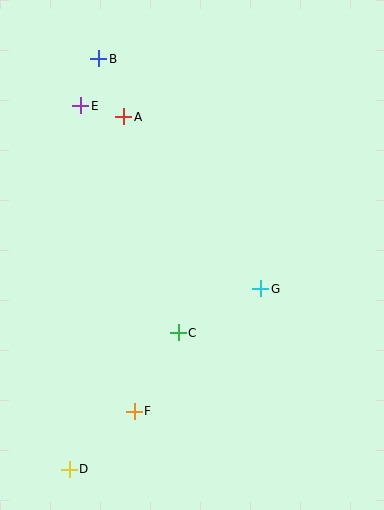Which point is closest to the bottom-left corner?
Point D is closest to the bottom-left corner.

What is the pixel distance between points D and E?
The distance between D and E is 364 pixels.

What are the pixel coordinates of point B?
Point B is at (99, 59).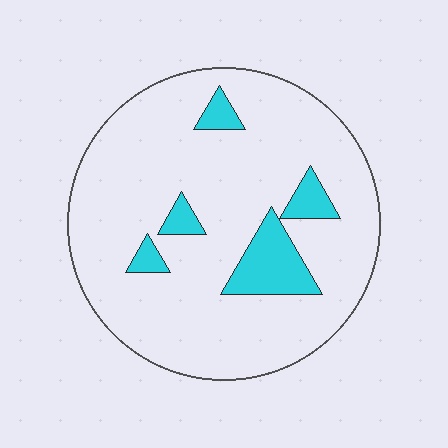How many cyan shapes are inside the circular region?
5.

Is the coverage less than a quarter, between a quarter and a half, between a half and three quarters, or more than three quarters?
Less than a quarter.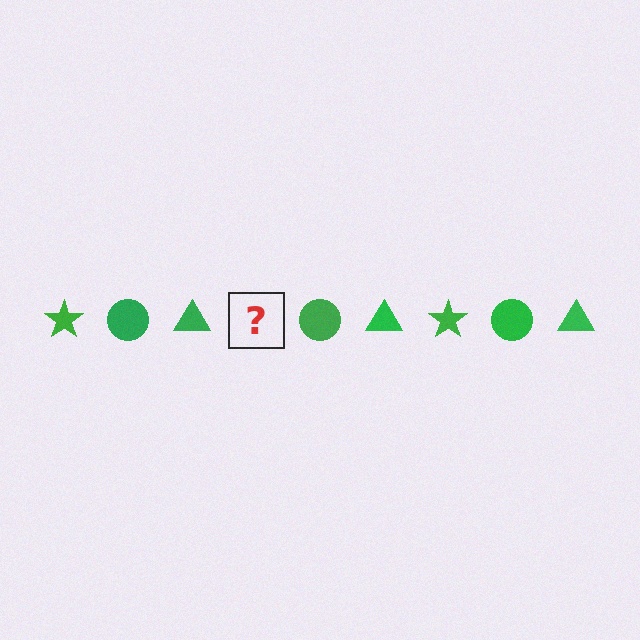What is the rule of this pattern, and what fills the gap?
The rule is that the pattern cycles through star, circle, triangle shapes in green. The gap should be filled with a green star.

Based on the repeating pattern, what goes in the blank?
The blank should be a green star.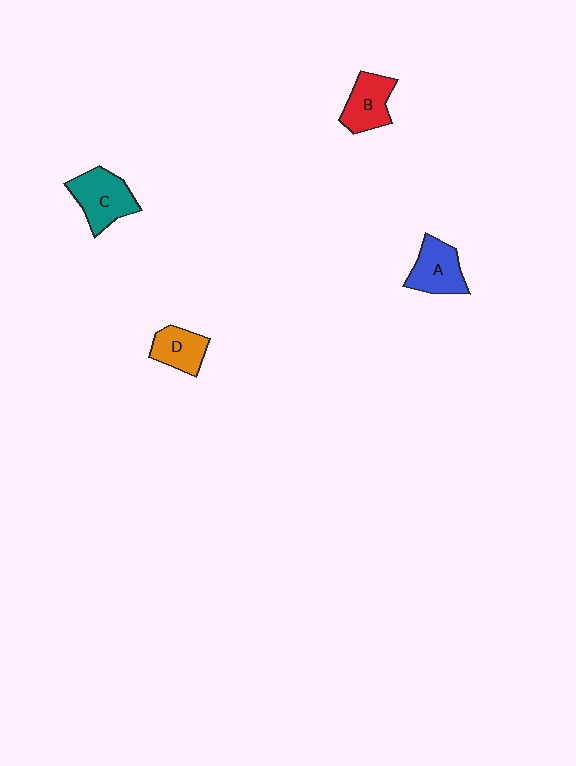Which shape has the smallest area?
Shape D (orange).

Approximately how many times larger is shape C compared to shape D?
Approximately 1.4 times.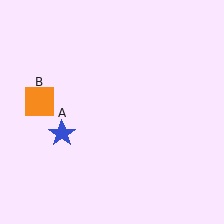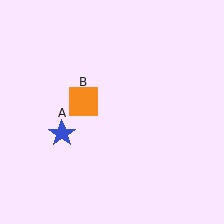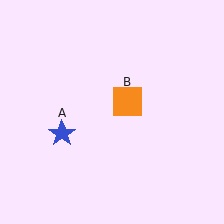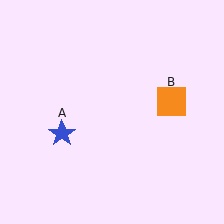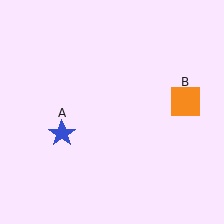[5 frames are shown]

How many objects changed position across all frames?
1 object changed position: orange square (object B).